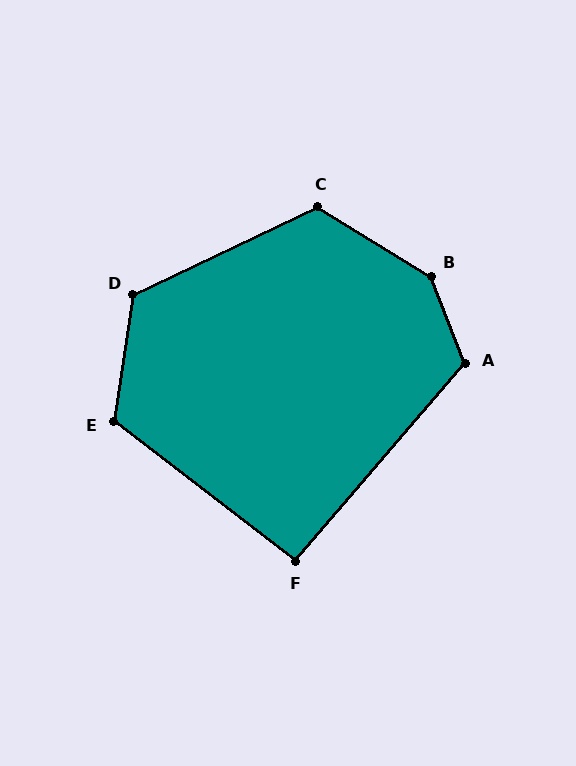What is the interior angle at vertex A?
Approximately 118 degrees (obtuse).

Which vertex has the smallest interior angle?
F, at approximately 93 degrees.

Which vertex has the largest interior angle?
B, at approximately 143 degrees.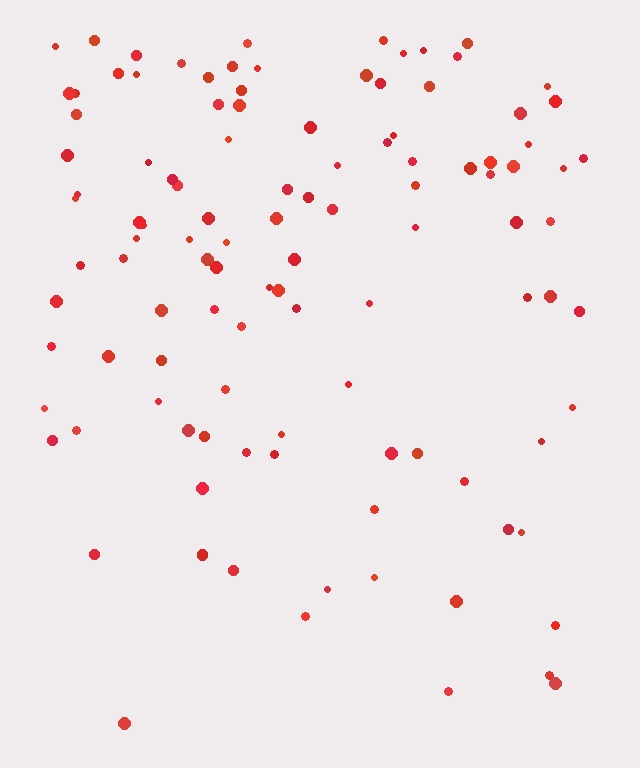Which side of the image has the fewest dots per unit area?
The bottom.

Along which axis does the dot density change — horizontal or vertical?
Vertical.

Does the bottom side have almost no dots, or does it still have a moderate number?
Still a moderate number, just noticeably fewer than the top.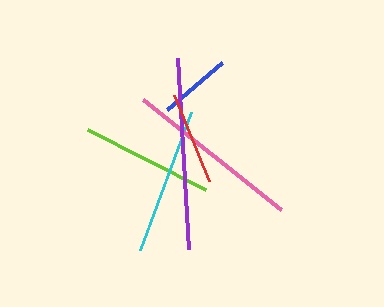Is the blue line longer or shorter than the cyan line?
The cyan line is longer than the blue line.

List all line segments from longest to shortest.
From longest to shortest: purple, pink, cyan, lime, red, blue.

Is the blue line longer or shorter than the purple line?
The purple line is longer than the blue line.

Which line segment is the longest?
The purple line is the longest at approximately 191 pixels.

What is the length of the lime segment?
The lime segment is approximately 133 pixels long.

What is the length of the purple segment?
The purple segment is approximately 191 pixels long.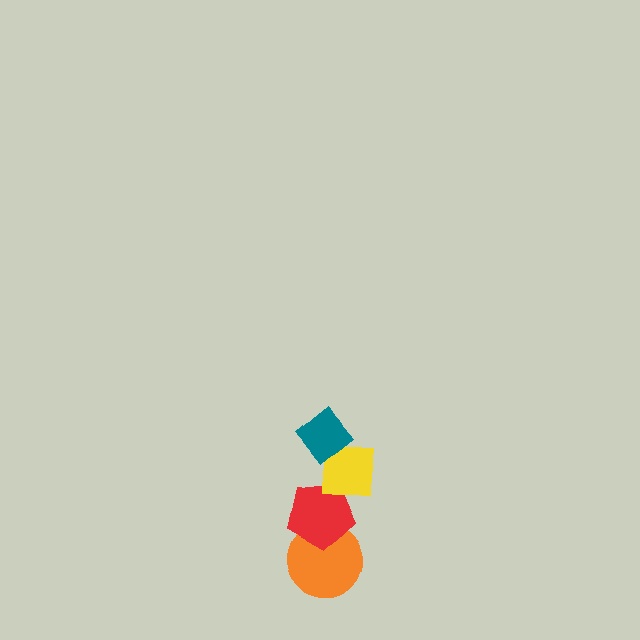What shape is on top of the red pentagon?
The yellow square is on top of the red pentagon.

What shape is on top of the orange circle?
The red pentagon is on top of the orange circle.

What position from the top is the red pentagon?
The red pentagon is 3rd from the top.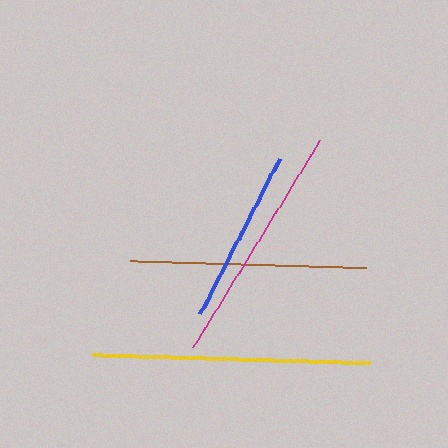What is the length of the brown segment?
The brown segment is approximately 236 pixels long.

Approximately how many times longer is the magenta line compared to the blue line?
The magenta line is approximately 1.4 times the length of the blue line.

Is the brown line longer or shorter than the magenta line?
The magenta line is longer than the brown line.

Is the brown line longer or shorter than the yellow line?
The yellow line is longer than the brown line.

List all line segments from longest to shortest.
From longest to shortest: yellow, magenta, brown, blue.